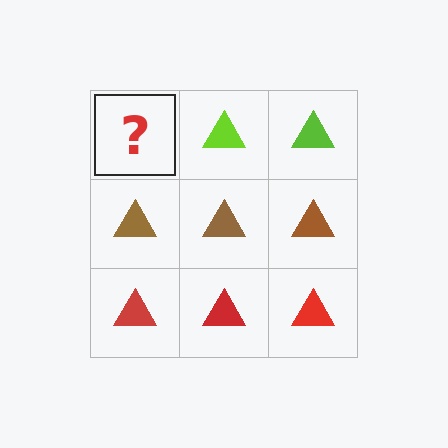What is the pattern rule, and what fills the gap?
The rule is that each row has a consistent color. The gap should be filled with a lime triangle.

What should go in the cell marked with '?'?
The missing cell should contain a lime triangle.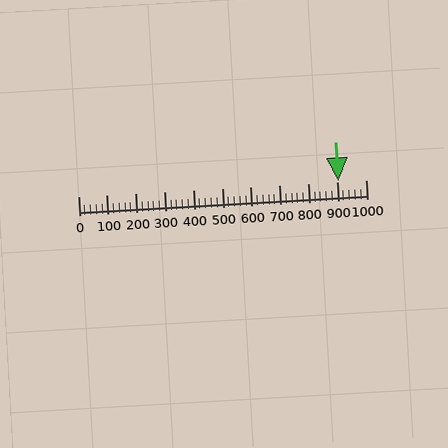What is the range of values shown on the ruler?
The ruler shows values from 0 to 1000.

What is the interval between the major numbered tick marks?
The major tick marks are spaced 100 units apart.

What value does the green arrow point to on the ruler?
The green arrow points to approximately 905.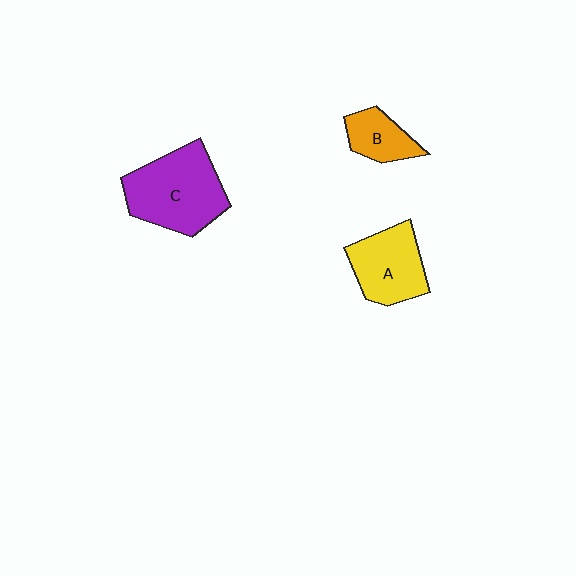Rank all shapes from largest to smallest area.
From largest to smallest: C (purple), A (yellow), B (orange).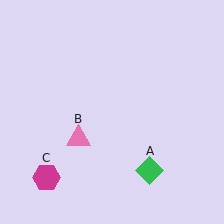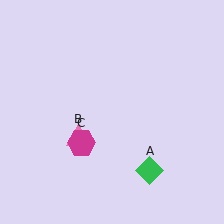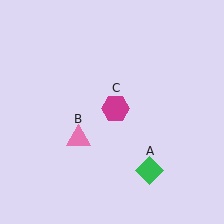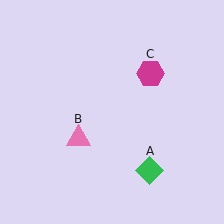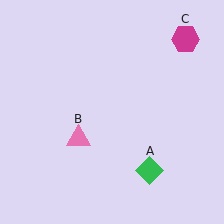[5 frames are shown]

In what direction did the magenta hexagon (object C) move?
The magenta hexagon (object C) moved up and to the right.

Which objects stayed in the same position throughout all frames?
Green diamond (object A) and pink triangle (object B) remained stationary.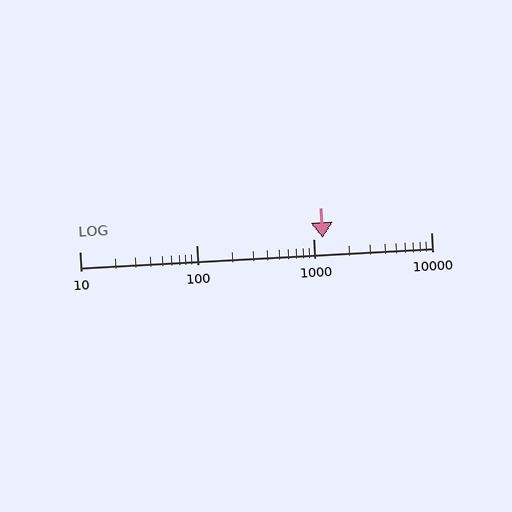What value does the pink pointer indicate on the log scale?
The pointer indicates approximately 1200.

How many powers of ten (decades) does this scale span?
The scale spans 3 decades, from 10 to 10000.